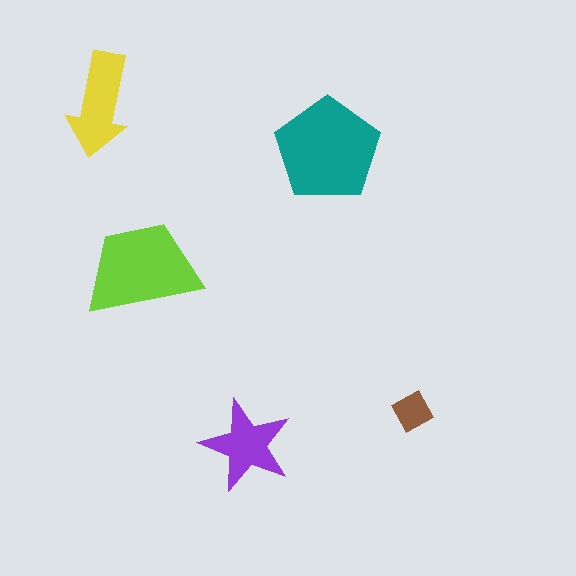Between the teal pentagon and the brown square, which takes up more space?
The teal pentagon.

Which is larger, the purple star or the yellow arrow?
The yellow arrow.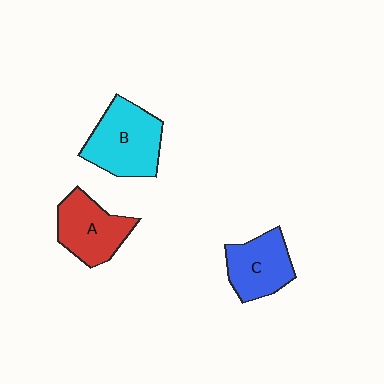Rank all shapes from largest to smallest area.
From largest to smallest: B (cyan), A (red), C (blue).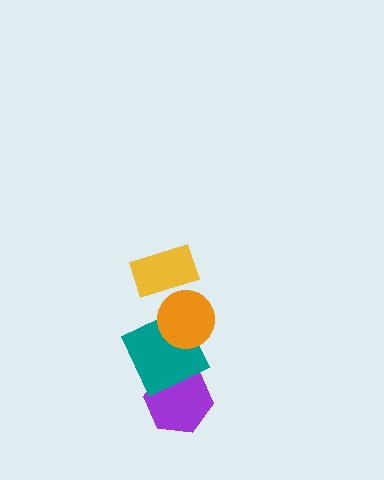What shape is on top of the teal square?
The orange circle is on top of the teal square.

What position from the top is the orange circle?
The orange circle is 2nd from the top.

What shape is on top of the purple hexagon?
The teal square is on top of the purple hexagon.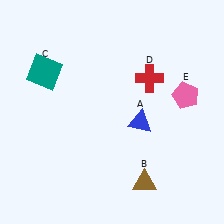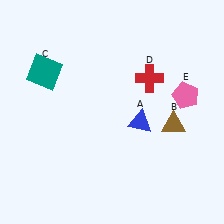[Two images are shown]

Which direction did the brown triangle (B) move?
The brown triangle (B) moved up.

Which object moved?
The brown triangle (B) moved up.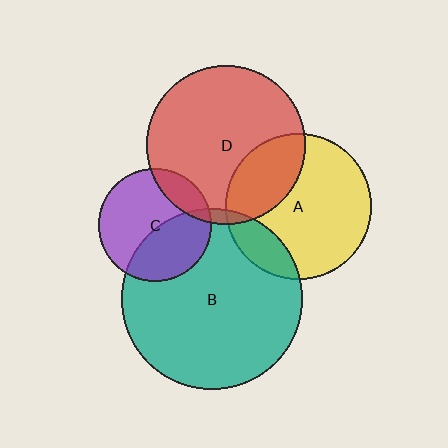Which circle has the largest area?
Circle B (teal).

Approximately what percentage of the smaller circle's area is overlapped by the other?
Approximately 15%.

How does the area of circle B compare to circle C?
Approximately 2.6 times.